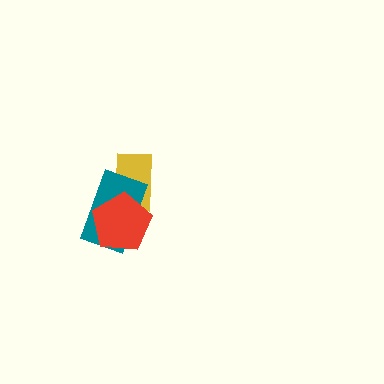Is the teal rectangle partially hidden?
Yes, it is partially covered by another shape.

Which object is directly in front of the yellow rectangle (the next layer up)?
The teal rectangle is directly in front of the yellow rectangle.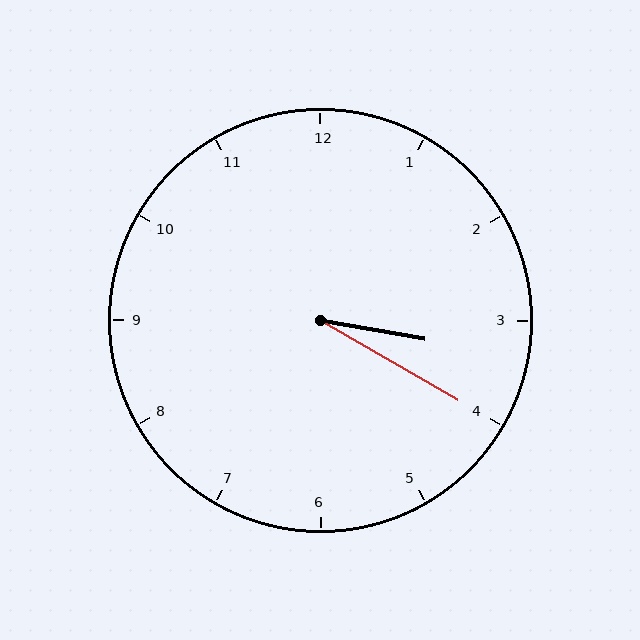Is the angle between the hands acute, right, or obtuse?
It is acute.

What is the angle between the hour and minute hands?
Approximately 20 degrees.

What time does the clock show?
3:20.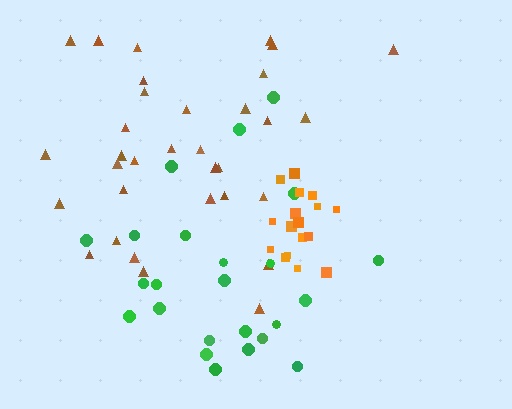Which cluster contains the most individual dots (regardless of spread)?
Brown (33).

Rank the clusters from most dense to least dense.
orange, brown, green.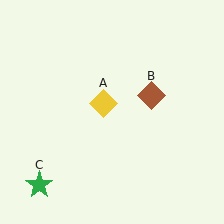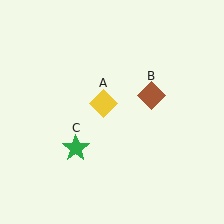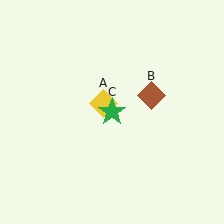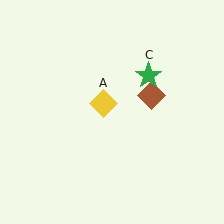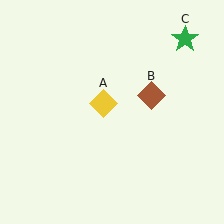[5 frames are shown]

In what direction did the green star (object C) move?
The green star (object C) moved up and to the right.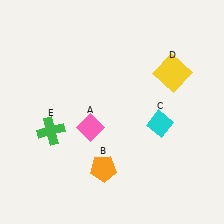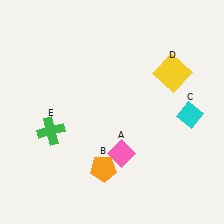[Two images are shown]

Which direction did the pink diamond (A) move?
The pink diamond (A) moved right.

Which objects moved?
The objects that moved are: the pink diamond (A), the cyan diamond (C).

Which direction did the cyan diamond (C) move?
The cyan diamond (C) moved right.